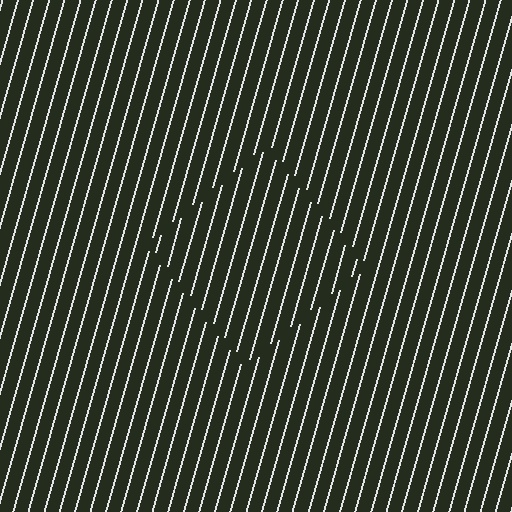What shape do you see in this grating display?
An illusory square. The interior of the shape contains the same grating, shifted by half a period — the contour is defined by the phase discontinuity where line-ends from the inner and outer gratings abut.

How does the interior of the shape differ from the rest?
The interior of the shape contains the same grating, shifted by half a period — the contour is defined by the phase discontinuity where line-ends from the inner and outer gratings abut.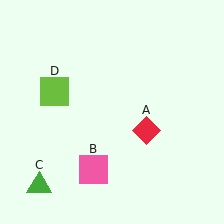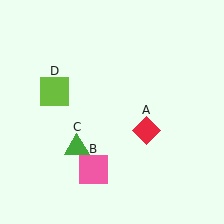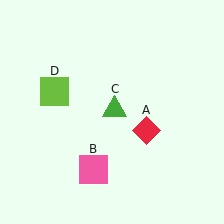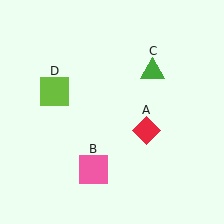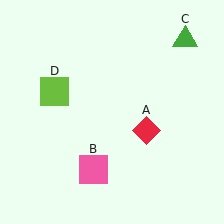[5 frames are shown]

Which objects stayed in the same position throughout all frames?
Red diamond (object A) and pink square (object B) and lime square (object D) remained stationary.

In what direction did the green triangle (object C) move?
The green triangle (object C) moved up and to the right.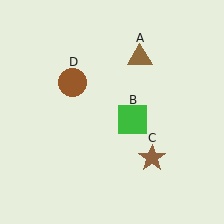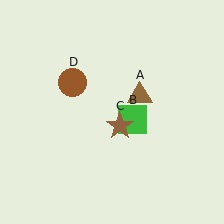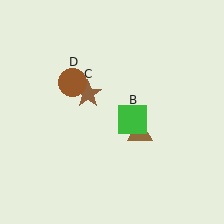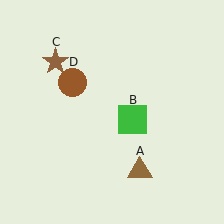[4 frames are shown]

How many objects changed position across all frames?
2 objects changed position: brown triangle (object A), brown star (object C).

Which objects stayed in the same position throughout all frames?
Green square (object B) and brown circle (object D) remained stationary.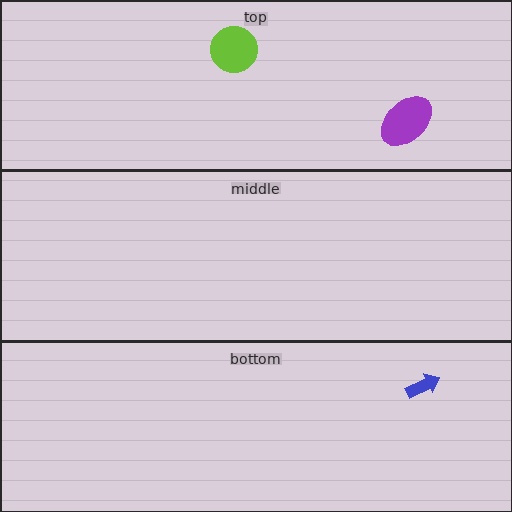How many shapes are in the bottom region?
1.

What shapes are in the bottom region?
The blue arrow.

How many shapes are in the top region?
2.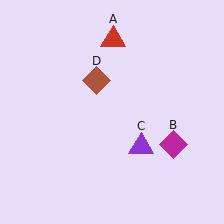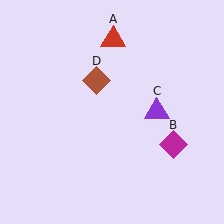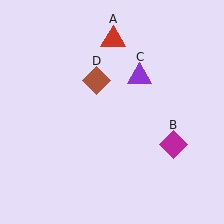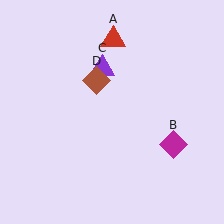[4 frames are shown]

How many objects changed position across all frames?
1 object changed position: purple triangle (object C).